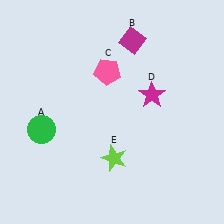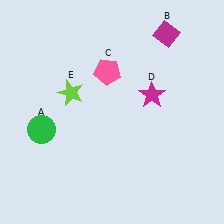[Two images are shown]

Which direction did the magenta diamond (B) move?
The magenta diamond (B) moved right.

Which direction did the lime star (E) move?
The lime star (E) moved up.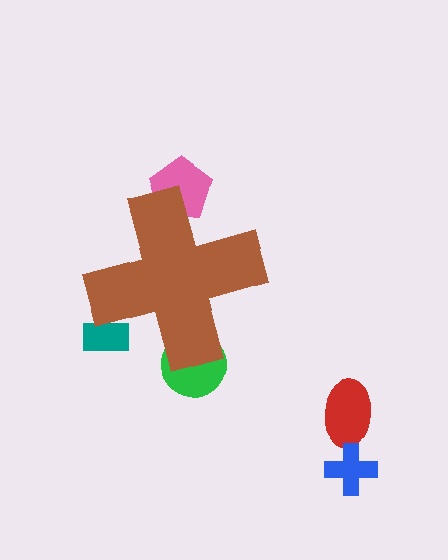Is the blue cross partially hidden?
No, the blue cross is fully visible.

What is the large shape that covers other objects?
A brown cross.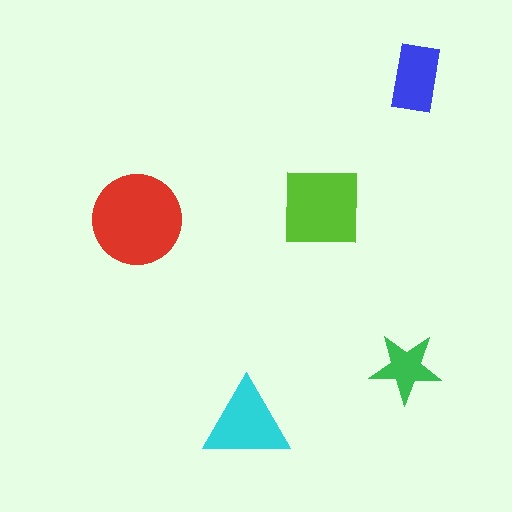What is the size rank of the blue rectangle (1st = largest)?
4th.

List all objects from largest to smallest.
The red circle, the lime square, the cyan triangle, the blue rectangle, the green star.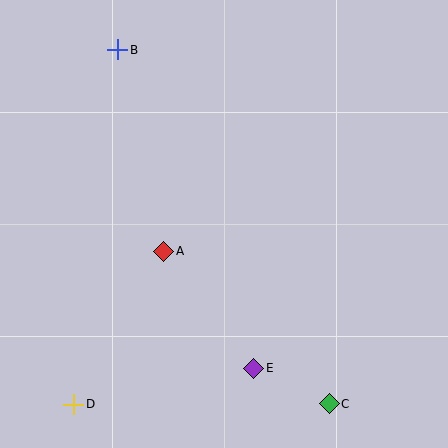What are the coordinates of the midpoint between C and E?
The midpoint between C and E is at (291, 386).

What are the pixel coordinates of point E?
Point E is at (254, 368).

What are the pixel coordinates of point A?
Point A is at (164, 251).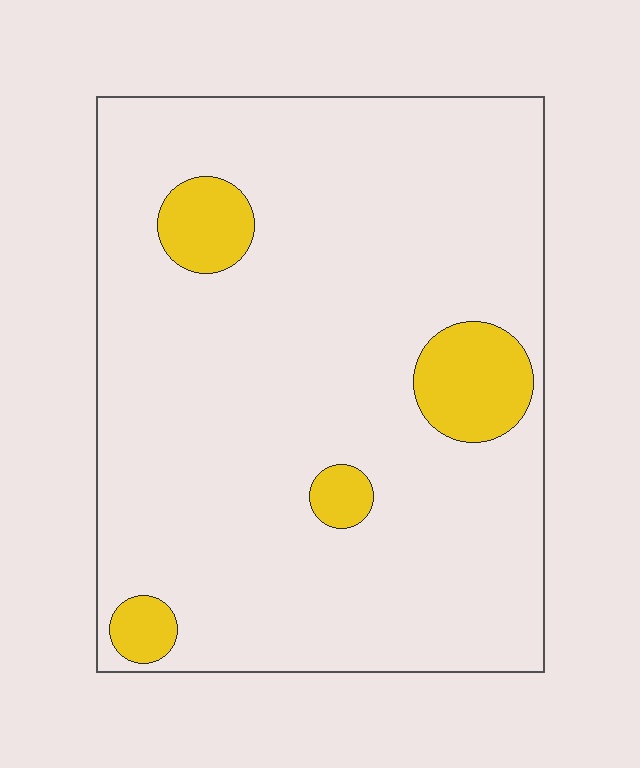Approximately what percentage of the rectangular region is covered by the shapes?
Approximately 10%.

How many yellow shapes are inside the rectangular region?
4.